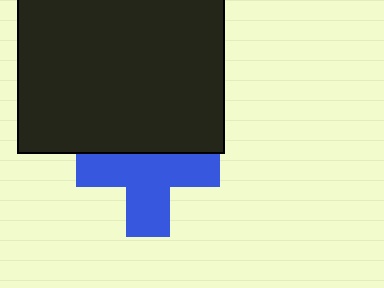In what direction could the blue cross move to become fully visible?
The blue cross could move down. That would shift it out from behind the black square entirely.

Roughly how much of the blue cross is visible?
Most of it is visible (roughly 66%).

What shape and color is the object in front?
The object in front is a black square.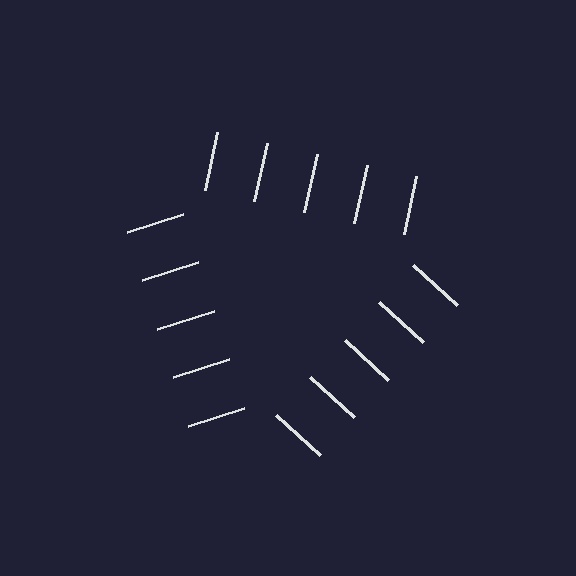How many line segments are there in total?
15 — 5 along each of the 3 edges.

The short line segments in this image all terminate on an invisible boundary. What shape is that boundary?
An illusory triangle — the line segments terminate on its edges but no continuous stroke is drawn.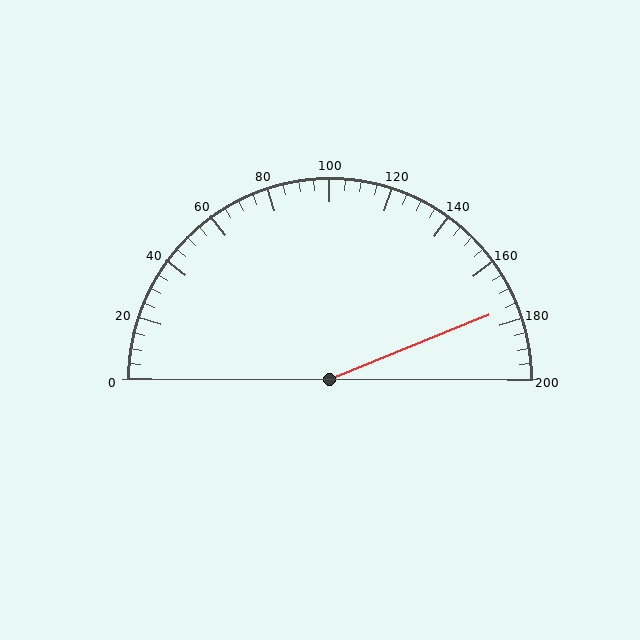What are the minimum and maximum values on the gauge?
The gauge ranges from 0 to 200.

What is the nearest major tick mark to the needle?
The nearest major tick mark is 180.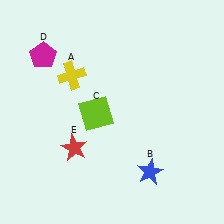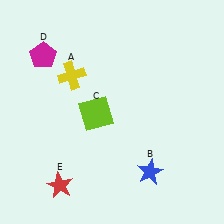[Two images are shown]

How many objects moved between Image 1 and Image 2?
1 object moved between the two images.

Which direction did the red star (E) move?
The red star (E) moved down.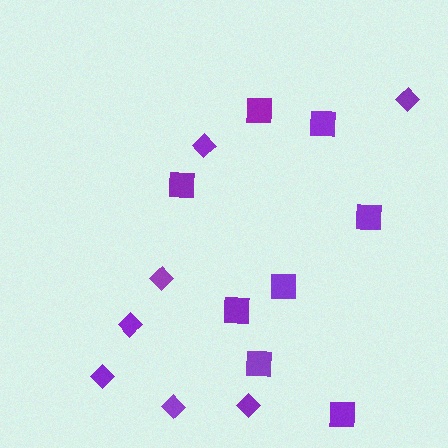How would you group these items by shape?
There are 2 groups: one group of diamonds (7) and one group of squares (8).